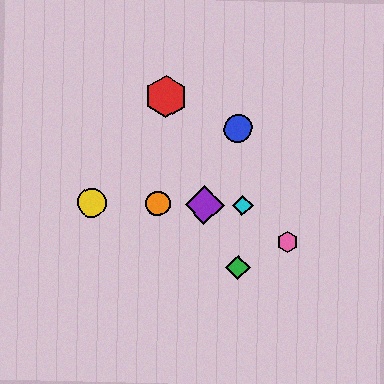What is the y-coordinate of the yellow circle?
The yellow circle is at y≈202.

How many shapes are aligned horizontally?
4 shapes (the yellow circle, the purple diamond, the orange circle, the cyan diamond) are aligned horizontally.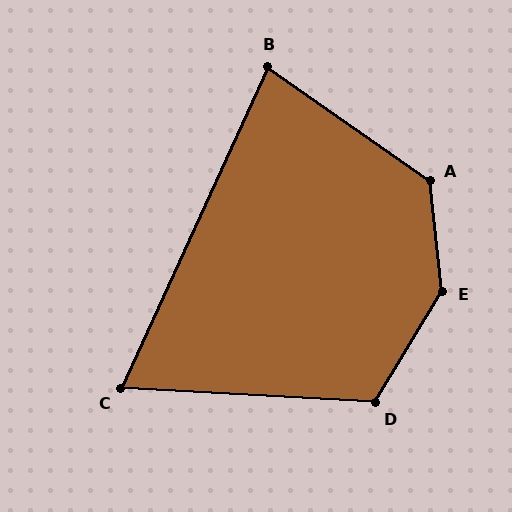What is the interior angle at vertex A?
Approximately 131 degrees (obtuse).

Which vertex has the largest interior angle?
E, at approximately 143 degrees.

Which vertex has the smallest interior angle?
C, at approximately 69 degrees.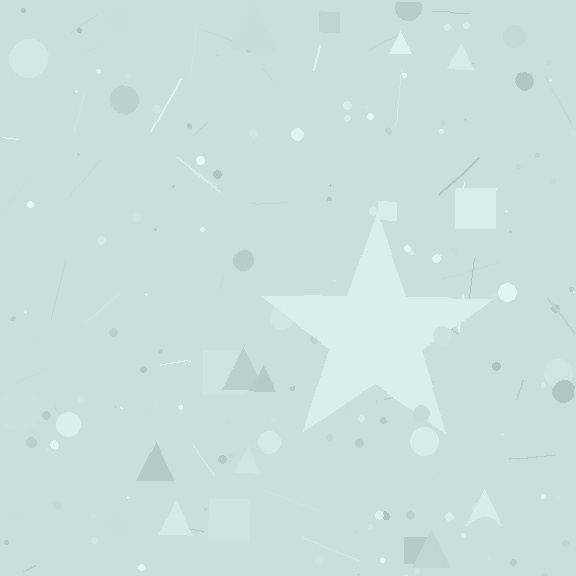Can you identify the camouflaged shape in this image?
The camouflaged shape is a star.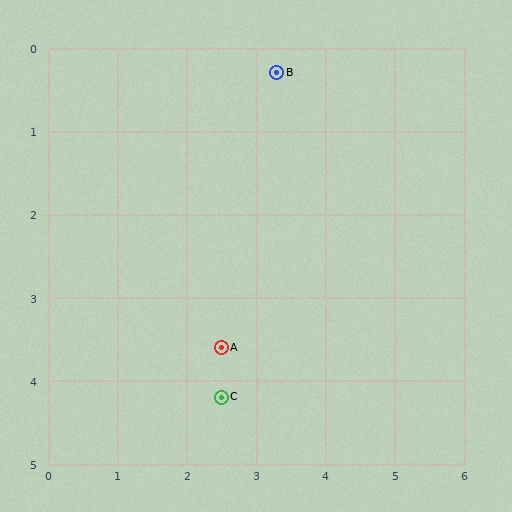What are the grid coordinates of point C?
Point C is at approximately (2.5, 4.2).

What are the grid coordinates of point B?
Point B is at approximately (3.3, 0.3).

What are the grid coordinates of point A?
Point A is at approximately (2.5, 3.6).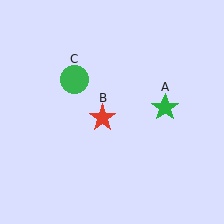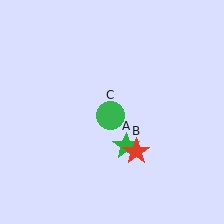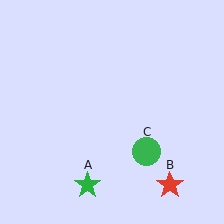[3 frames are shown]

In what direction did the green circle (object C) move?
The green circle (object C) moved down and to the right.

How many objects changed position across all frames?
3 objects changed position: green star (object A), red star (object B), green circle (object C).